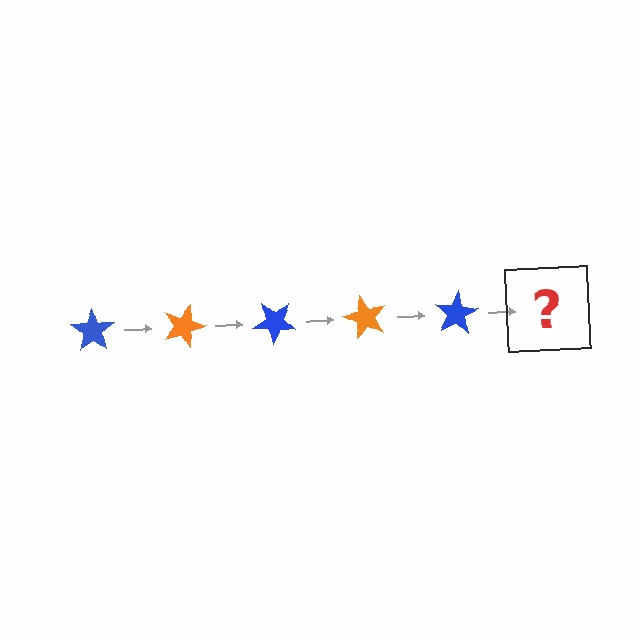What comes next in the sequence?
The next element should be an orange star, rotated 100 degrees from the start.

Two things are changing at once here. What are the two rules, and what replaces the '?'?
The two rules are that it rotates 20 degrees each step and the color cycles through blue and orange. The '?' should be an orange star, rotated 100 degrees from the start.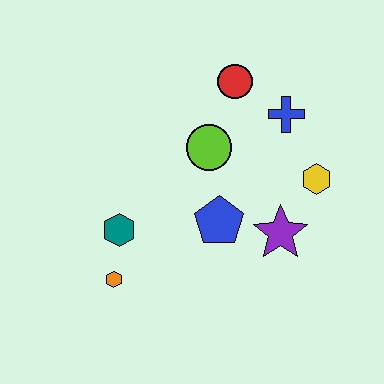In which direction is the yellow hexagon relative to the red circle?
The yellow hexagon is below the red circle.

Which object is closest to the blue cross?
The red circle is closest to the blue cross.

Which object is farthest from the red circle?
The orange hexagon is farthest from the red circle.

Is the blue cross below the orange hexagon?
No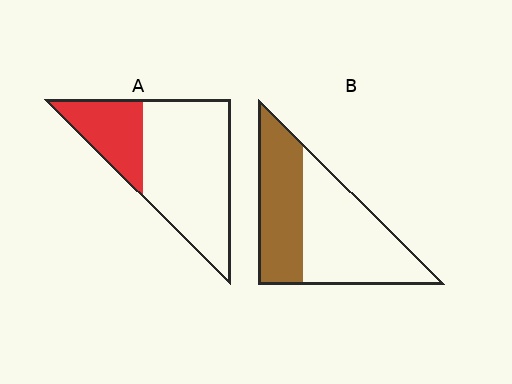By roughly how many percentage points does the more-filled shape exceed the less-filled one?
By roughly 15 percentage points (B over A).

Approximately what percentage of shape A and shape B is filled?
A is approximately 30% and B is approximately 40%.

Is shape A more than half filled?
No.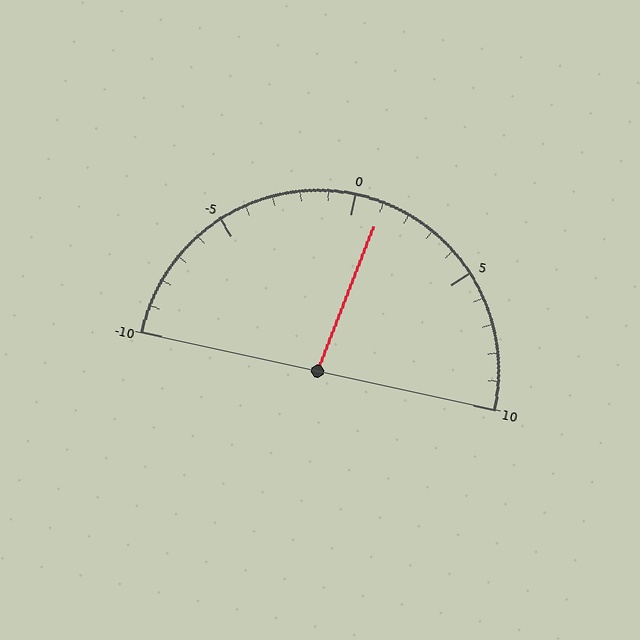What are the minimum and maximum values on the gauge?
The gauge ranges from -10 to 10.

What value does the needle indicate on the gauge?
The needle indicates approximately 1.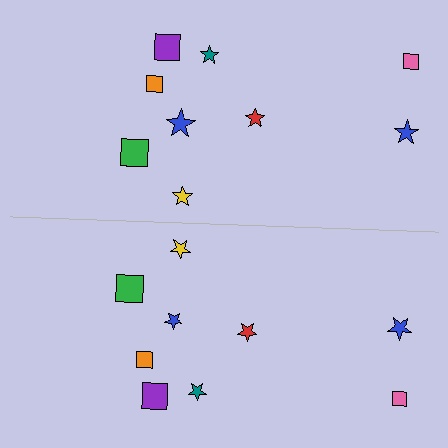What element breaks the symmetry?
The blue star on the bottom side has a different size than its mirror counterpart.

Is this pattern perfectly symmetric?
No, the pattern is not perfectly symmetric. The blue star on the bottom side has a different size than its mirror counterpart.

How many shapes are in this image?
There are 18 shapes in this image.